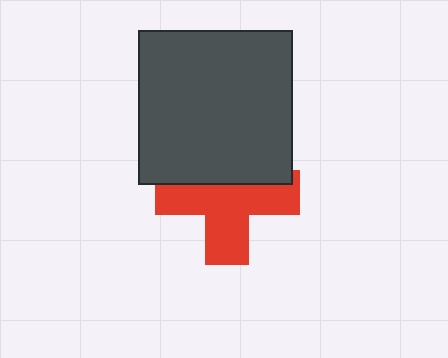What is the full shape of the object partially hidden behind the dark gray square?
The partially hidden object is a red cross.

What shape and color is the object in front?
The object in front is a dark gray square.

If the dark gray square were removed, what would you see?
You would see the complete red cross.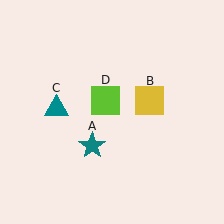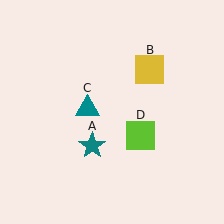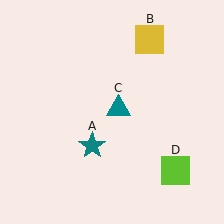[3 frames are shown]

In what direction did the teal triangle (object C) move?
The teal triangle (object C) moved right.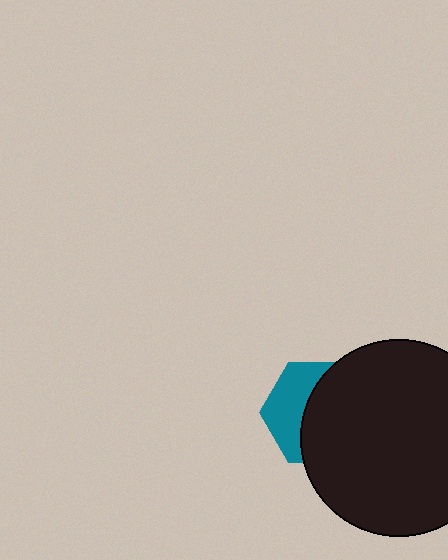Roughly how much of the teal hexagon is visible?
A small part of it is visible (roughly 40%).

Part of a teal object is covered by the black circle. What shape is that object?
It is a hexagon.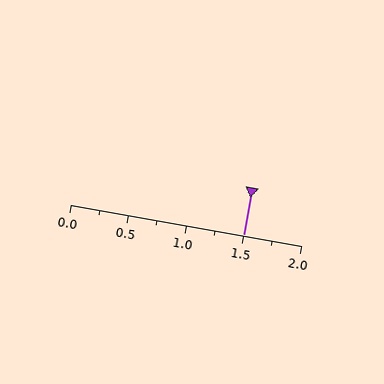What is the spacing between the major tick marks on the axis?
The major ticks are spaced 0.5 apart.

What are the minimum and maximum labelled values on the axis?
The axis runs from 0.0 to 2.0.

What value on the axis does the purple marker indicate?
The marker indicates approximately 1.5.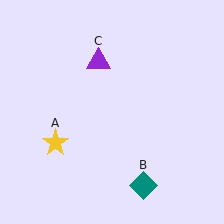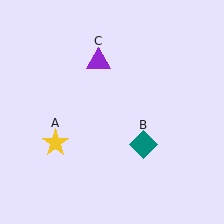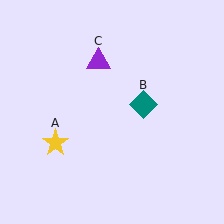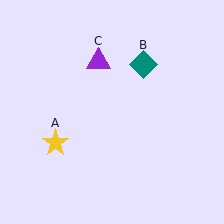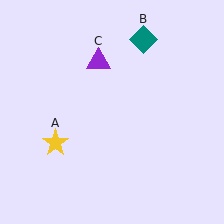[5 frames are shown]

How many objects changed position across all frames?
1 object changed position: teal diamond (object B).